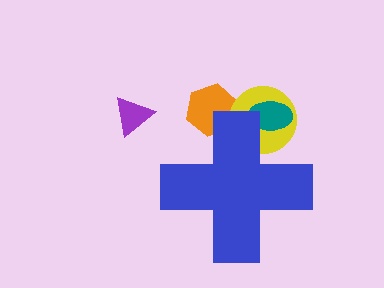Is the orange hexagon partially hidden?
Yes, the orange hexagon is partially hidden behind the blue cross.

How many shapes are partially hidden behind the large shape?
3 shapes are partially hidden.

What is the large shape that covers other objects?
A blue cross.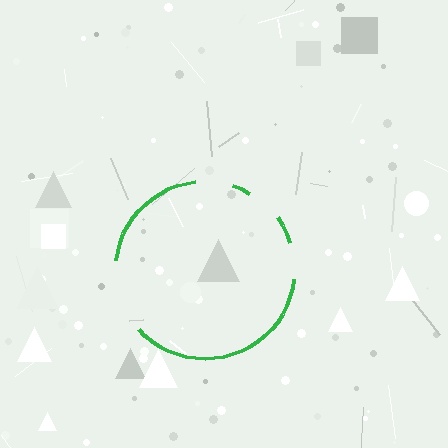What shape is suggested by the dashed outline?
The dashed outline suggests a circle.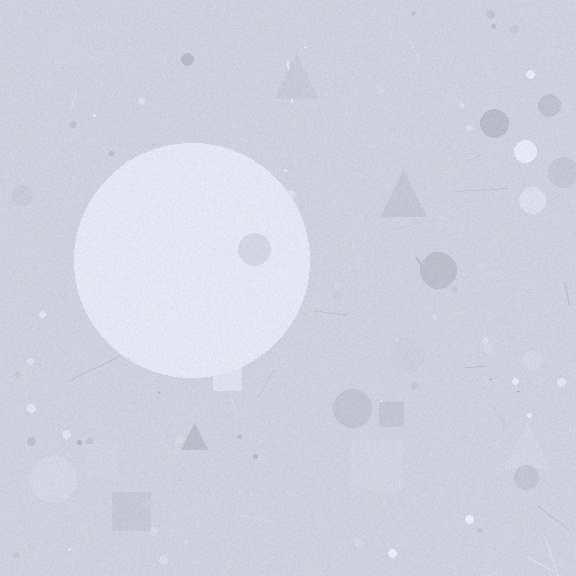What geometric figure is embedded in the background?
A circle is embedded in the background.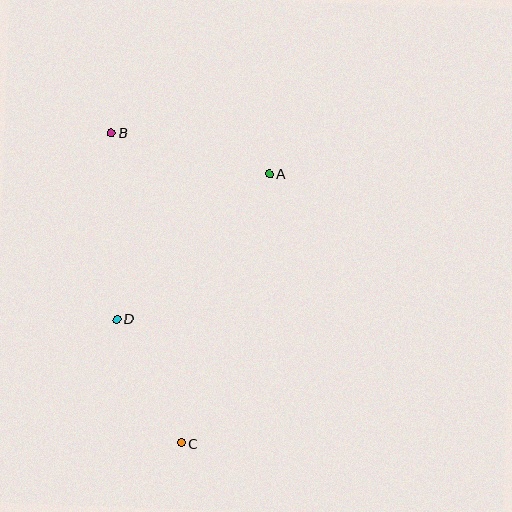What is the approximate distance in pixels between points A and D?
The distance between A and D is approximately 211 pixels.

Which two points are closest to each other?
Points C and D are closest to each other.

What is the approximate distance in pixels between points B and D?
The distance between B and D is approximately 186 pixels.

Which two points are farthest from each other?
Points B and C are farthest from each other.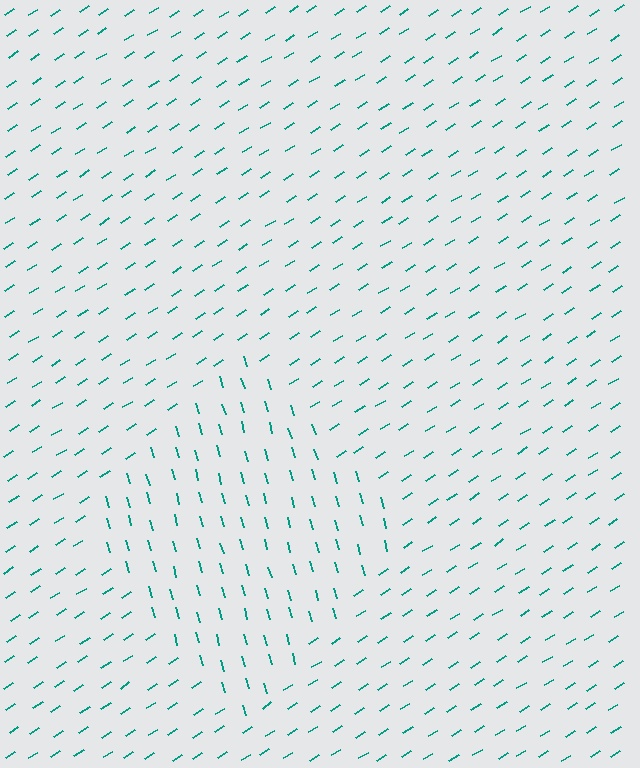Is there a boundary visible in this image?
Yes, there is a texture boundary formed by a change in line orientation.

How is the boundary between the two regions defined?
The boundary is defined purely by a change in line orientation (approximately 73 degrees difference). All lines are the same color and thickness.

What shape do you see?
I see a diamond.